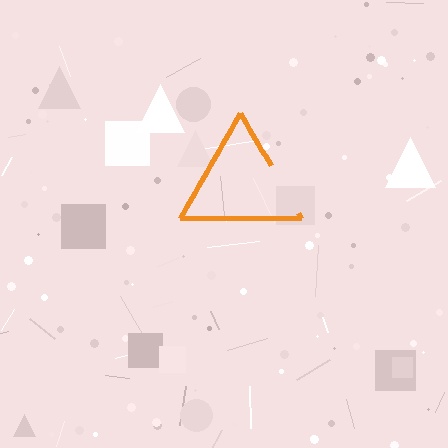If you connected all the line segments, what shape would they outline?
They would outline a triangle.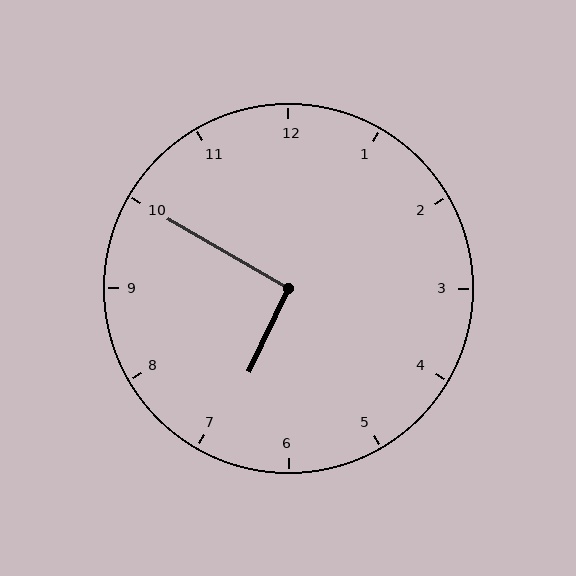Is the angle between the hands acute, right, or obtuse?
It is right.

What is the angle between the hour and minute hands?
Approximately 95 degrees.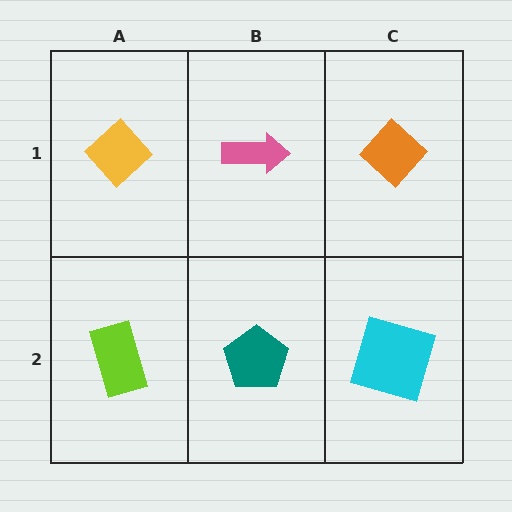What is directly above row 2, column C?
An orange diamond.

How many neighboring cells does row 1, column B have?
3.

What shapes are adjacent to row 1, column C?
A cyan square (row 2, column C), a pink arrow (row 1, column B).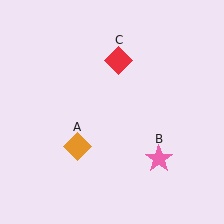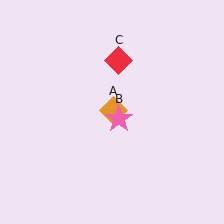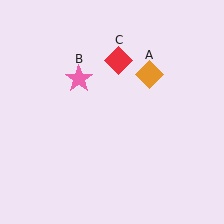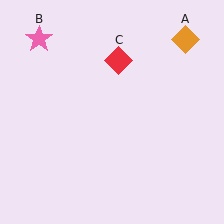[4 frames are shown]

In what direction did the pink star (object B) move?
The pink star (object B) moved up and to the left.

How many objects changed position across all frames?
2 objects changed position: orange diamond (object A), pink star (object B).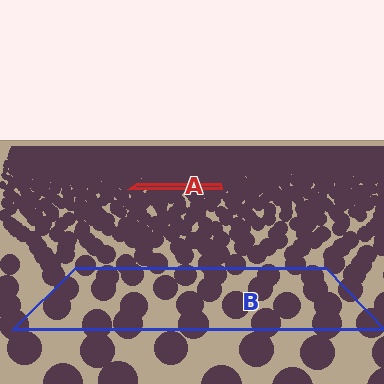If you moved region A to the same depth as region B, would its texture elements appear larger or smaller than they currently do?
They would appear larger. At a closer depth, the same texture elements are projected at a bigger on-screen size.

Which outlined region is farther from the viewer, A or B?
Region A is farther from the viewer — the texture elements inside it appear smaller and more densely packed.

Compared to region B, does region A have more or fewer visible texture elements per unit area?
Region A has more texture elements per unit area — they are packed more densely because it is farther away.